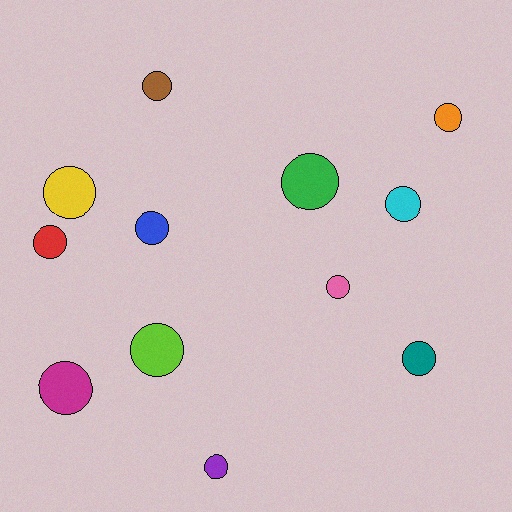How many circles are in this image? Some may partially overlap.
There are 12 circles.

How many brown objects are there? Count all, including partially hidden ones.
There is 1 brown object.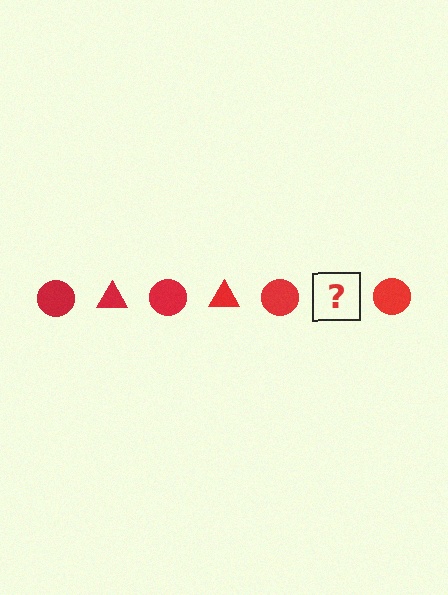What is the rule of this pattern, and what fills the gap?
The rule is that the pattern cycles through circle, triangle shapes in red. The gap should be filled with a red triangle.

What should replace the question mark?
The question mark should be replaced with a red triangle.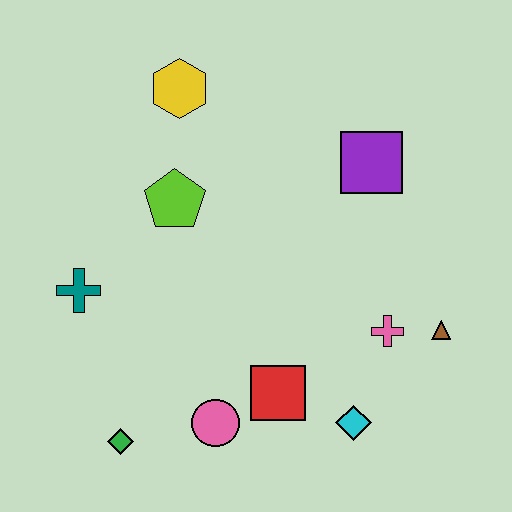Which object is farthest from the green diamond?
The purple square is farthest from the green diamond.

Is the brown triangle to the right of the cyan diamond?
Yes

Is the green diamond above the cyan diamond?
No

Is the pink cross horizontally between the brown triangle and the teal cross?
Yes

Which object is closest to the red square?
The pink circle is closest to the red square.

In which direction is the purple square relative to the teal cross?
The purple square is to the right of the teal cross.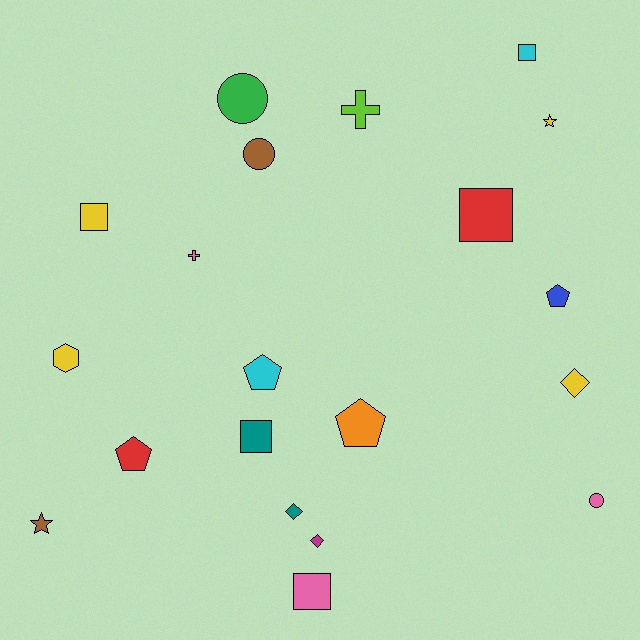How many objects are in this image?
There are 20 objects.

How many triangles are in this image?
There are no triangles.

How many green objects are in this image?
There is 1 green object.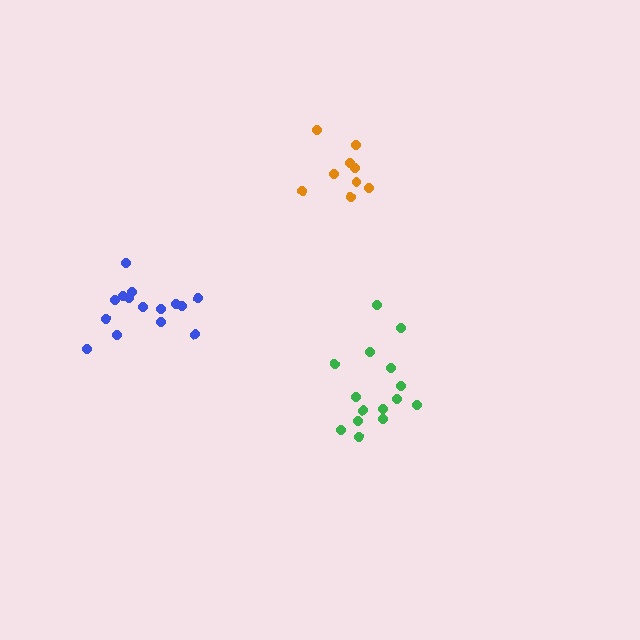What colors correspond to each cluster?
The clusters are colored: orange, blue, green.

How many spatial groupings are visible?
There are 3 spatial groupings.